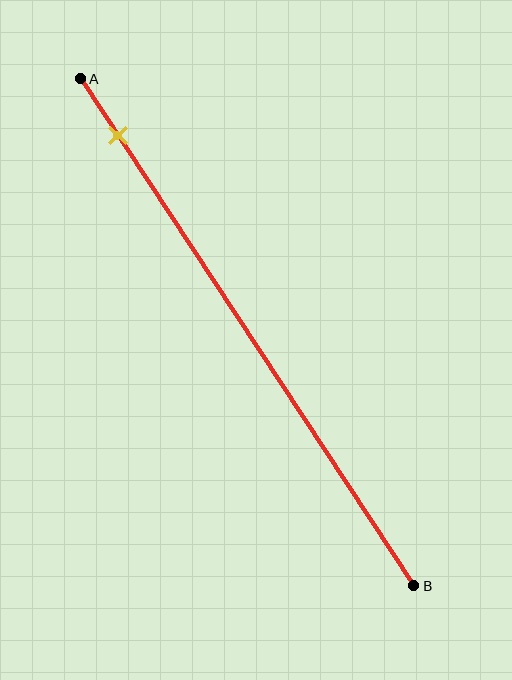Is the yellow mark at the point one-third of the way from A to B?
No, the mark is at about 10% from A, not at the 33% one-third point.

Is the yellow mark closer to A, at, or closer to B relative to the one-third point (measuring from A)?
The yellow mark is closer to point A than the one-third point of segment AB.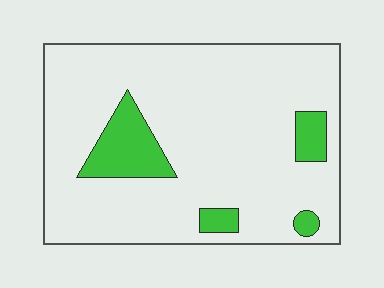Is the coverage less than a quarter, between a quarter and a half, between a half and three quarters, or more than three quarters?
Less than a quarter.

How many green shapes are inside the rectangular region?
4.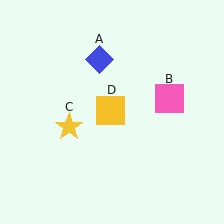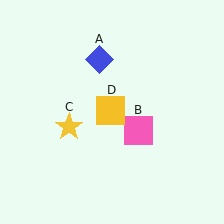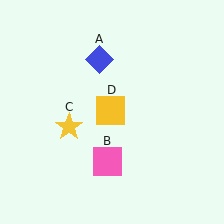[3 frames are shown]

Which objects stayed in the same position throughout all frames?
Blue diamond (object A) and yellow star (object C) and yellow square (object D) remained stationary.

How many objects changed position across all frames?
1 object changed position: pink square (object B).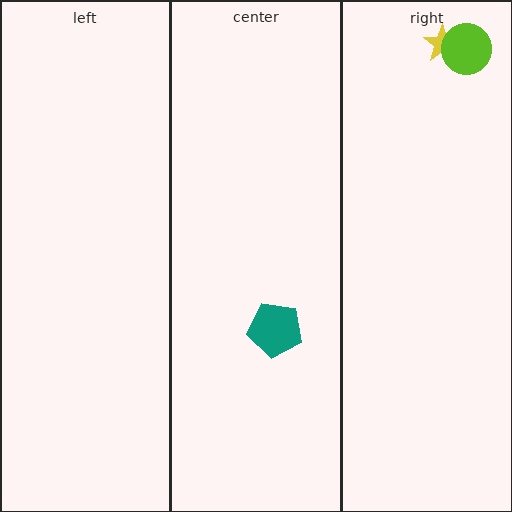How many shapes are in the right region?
2.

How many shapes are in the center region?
1.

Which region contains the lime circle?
The right region.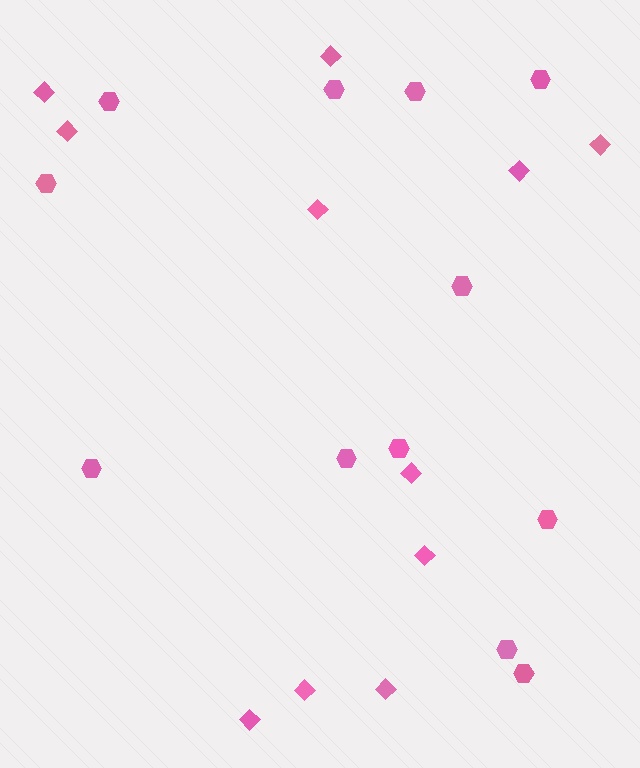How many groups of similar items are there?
There are 2 groups: one group of diamonds (11) and one group of hexagons (12).